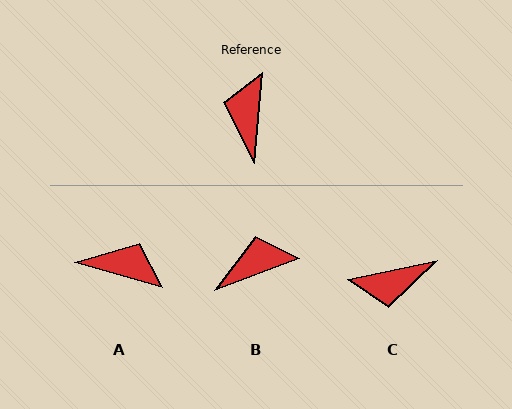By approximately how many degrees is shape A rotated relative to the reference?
Approximately 101 degrees clockwise.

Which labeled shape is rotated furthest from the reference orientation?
C, about 107 degrees away.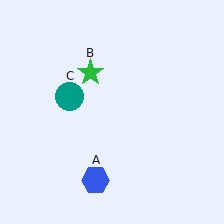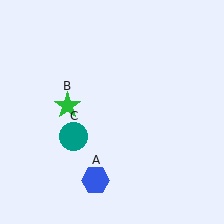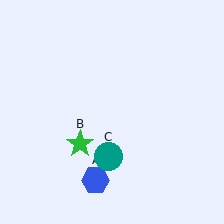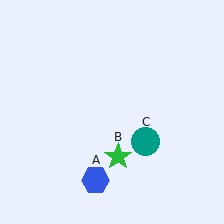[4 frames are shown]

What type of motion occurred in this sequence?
The green star (object B), teal circle (object C) rotated counterclockwise around the center of the scene.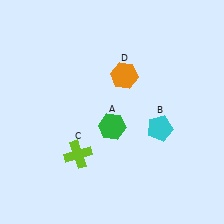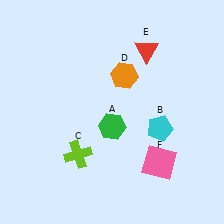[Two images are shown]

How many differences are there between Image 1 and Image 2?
There are 2 differences between the two images.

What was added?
A red triangle (E), a pink square (F) were added in Image 2.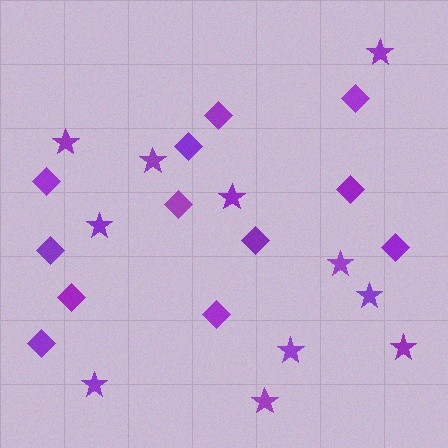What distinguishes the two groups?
There are 2 groups: one group of diamonds (12) and one group of stars (11).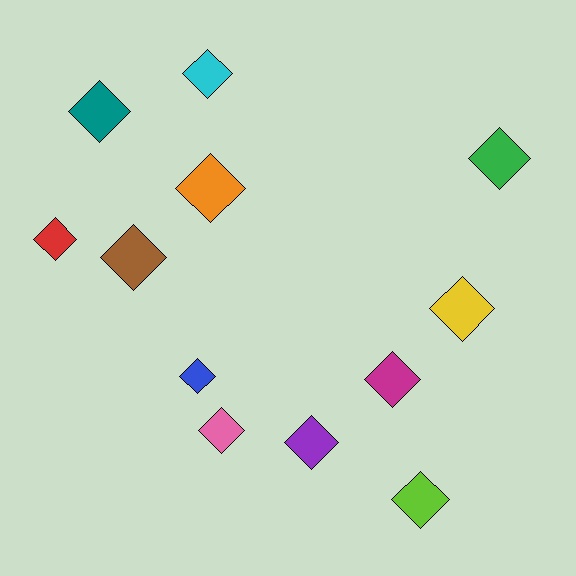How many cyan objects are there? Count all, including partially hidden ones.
There is 1 cyan object.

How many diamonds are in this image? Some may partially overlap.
There are 12 diamonds.